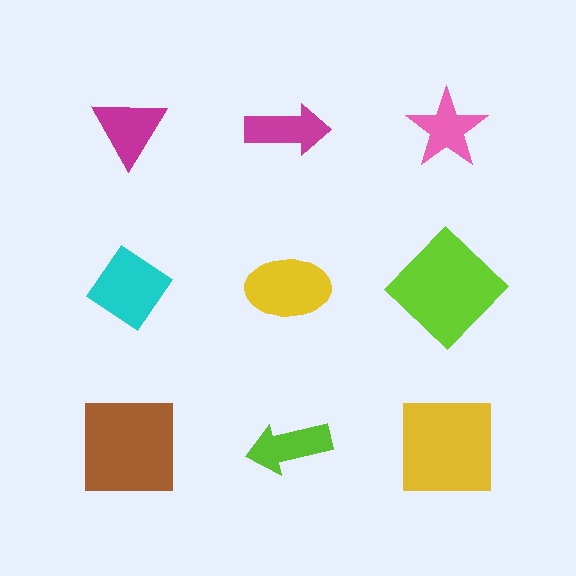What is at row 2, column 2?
A yellow ellipse.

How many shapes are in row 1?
3 shapes.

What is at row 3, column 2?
A lime arrow.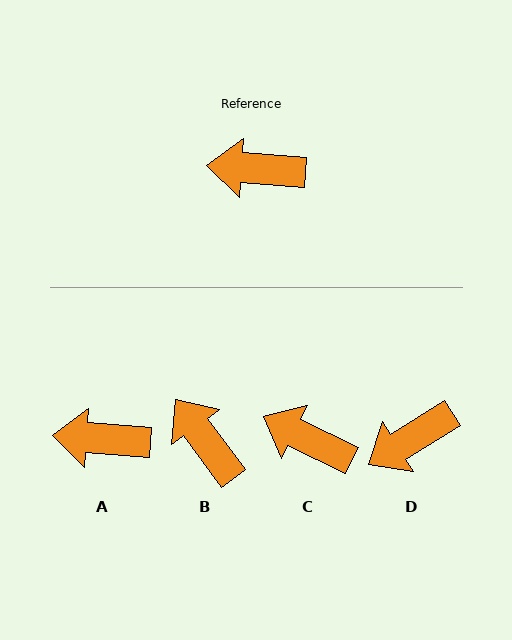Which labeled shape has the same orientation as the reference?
A.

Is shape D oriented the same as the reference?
No, it is off by about 36 degrees.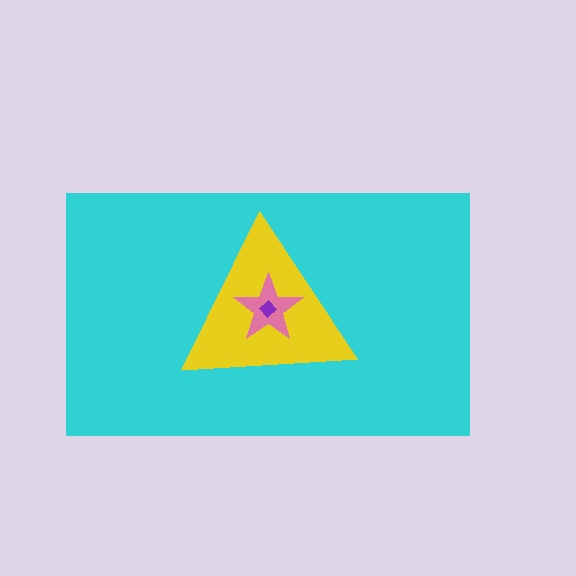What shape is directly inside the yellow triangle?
The pink star.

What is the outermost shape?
The cyan rectangle.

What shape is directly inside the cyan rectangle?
The yellow triangle.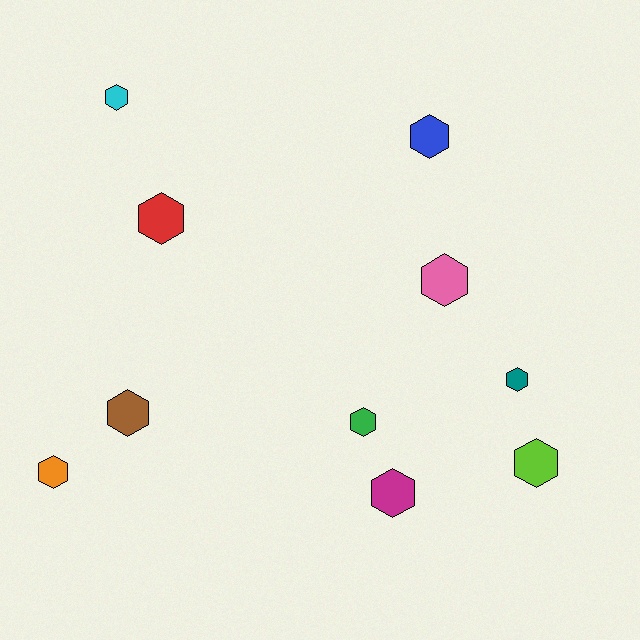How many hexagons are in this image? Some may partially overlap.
There are 10 hexagons.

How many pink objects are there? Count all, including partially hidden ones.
There is 1 pink object.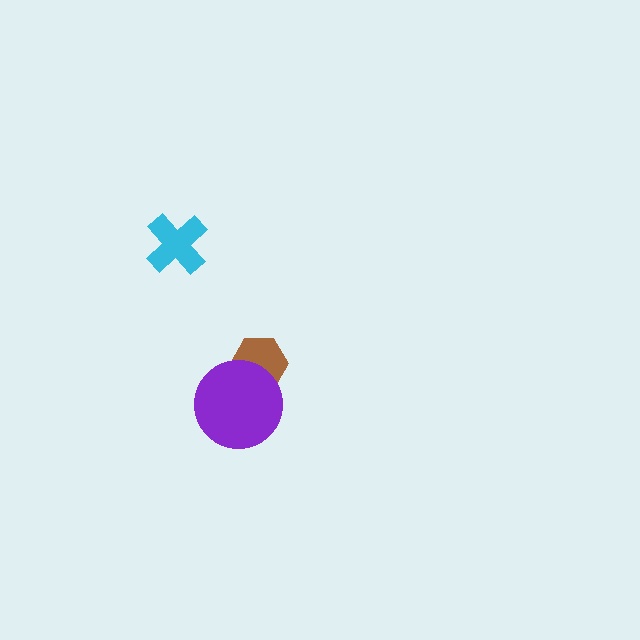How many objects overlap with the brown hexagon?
1 object overlaps with the brown hexagon.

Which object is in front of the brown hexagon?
The purple circle is in front of the brown hexagon.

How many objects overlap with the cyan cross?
0 objects overlap with the cyan cross.